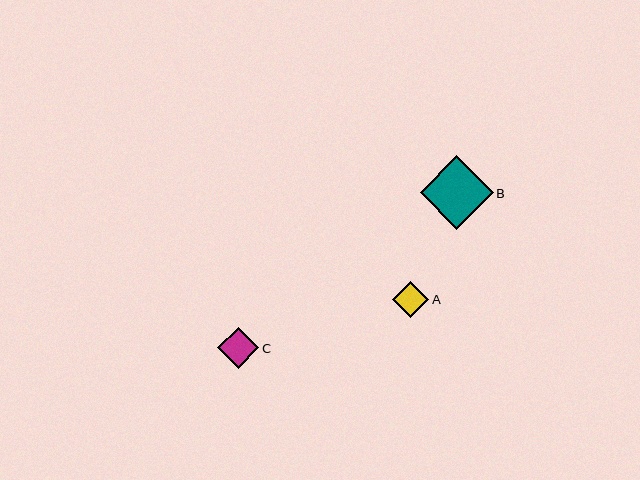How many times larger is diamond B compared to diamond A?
Diamond B is approximately 2.0 times the size of diamond A.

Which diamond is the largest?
Diamond B is the largest with a size of approximately 73 pixels.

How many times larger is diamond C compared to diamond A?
Diamond C is approximately 1.1 times the size of diamond A.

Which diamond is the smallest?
Diamond A is the smallest with a size of approximately 36 pixels.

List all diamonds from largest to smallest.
From largest to smallest: B, C, A.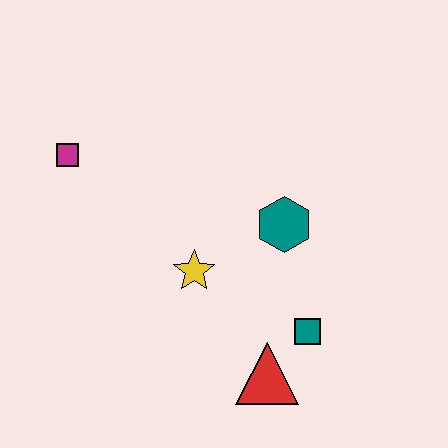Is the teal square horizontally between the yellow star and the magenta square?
No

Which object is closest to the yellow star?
The teal hexagon is closest to the yellow star.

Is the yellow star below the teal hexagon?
Yes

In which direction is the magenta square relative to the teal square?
The magenta square is to the left of the teal square.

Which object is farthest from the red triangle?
The magenta square is farthest from the red triangle.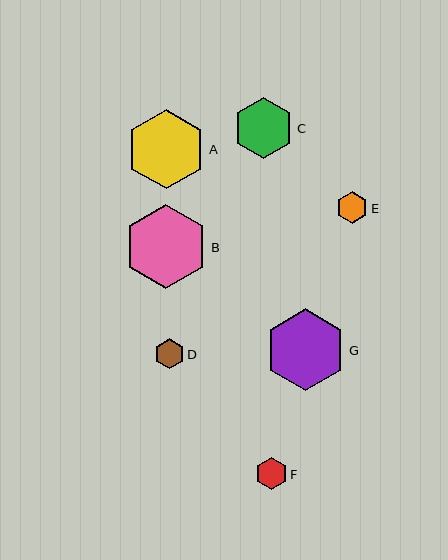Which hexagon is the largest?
Hexagon B is the largest with a size of approximately 84 pixels.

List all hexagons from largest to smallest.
From largest to smallest: B, G, A, C, F, E, D.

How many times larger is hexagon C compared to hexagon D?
Hexagon C is approximately 2.0 times the size of hexagon D.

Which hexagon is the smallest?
Hexagon D is the smallest with a size of approximately 30 pixels.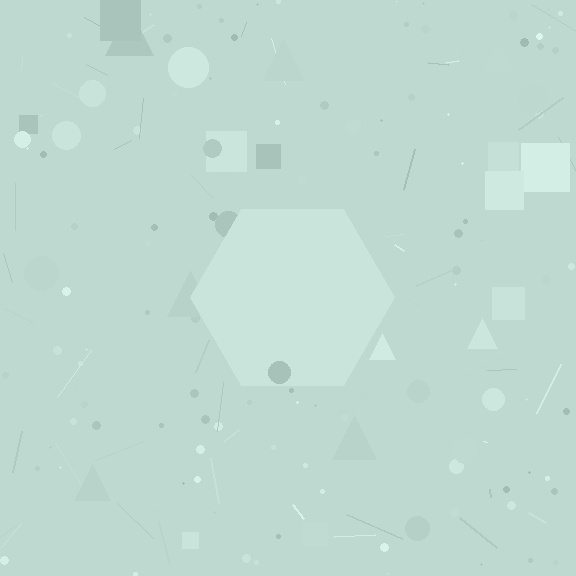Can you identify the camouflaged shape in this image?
The camouflaged shape is a hexagon.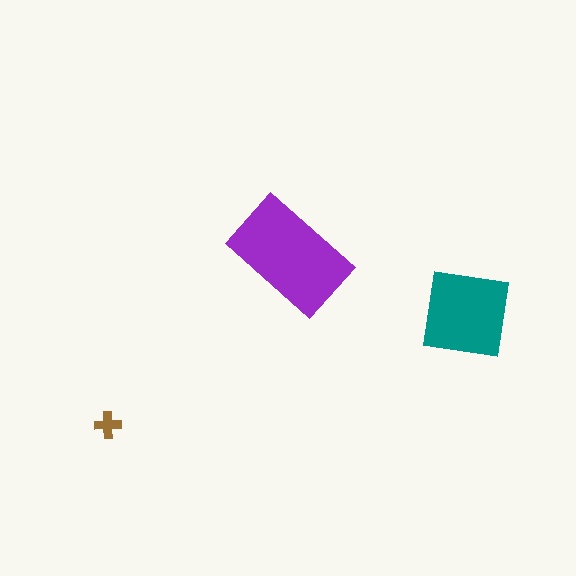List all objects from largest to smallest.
The purple rectangle, the teal square, the brown cross.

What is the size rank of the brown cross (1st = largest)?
3rd.